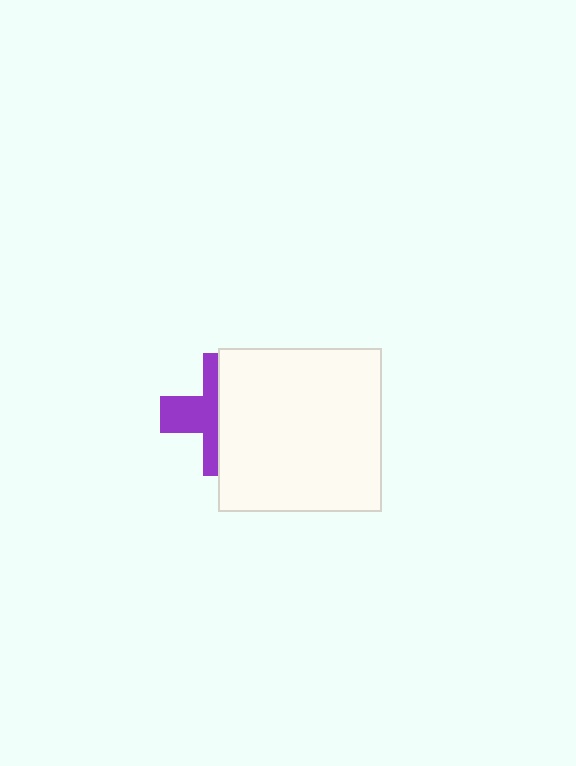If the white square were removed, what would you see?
You would see the complete purple cross.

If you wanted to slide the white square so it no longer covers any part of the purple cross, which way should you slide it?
Slide it right — that is the most direct way to separate the two shapes.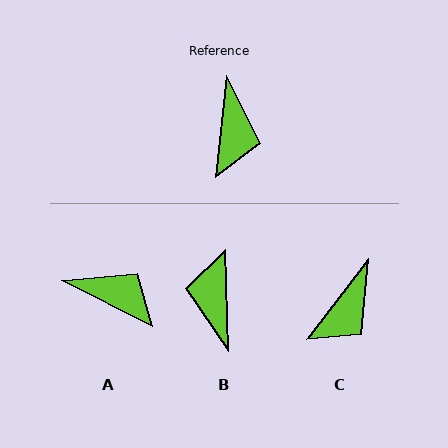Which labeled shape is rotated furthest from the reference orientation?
B, about 173 degrees away.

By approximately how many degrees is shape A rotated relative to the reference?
Approximately 69 degrees counter-clockwise.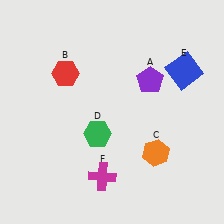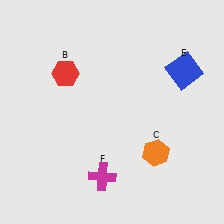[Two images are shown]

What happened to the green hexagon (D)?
The green hexagon (D) was removed in Image 2. It was in the bottom-left area of Image 1.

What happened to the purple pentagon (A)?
The purple pentagon (A) was removed in Image 2. It was in the top-right area of Image 1.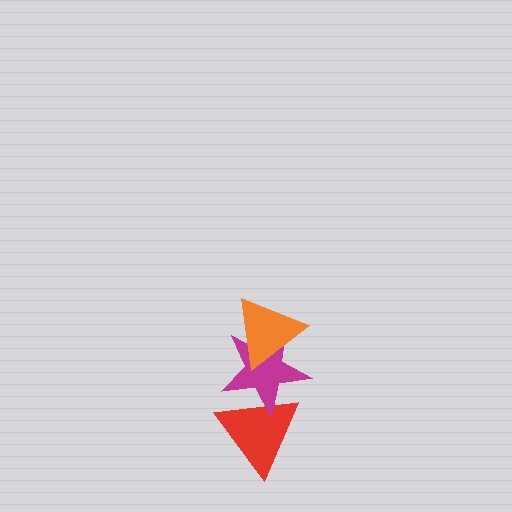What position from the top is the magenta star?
The magenta star is 2nd from the top.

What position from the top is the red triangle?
The red triangle is 3rd from the top.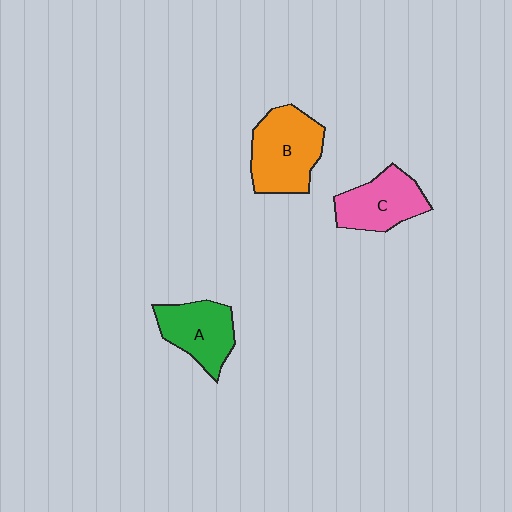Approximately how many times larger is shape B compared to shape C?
Approximately 1.3 times.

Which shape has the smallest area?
Shape A (green).